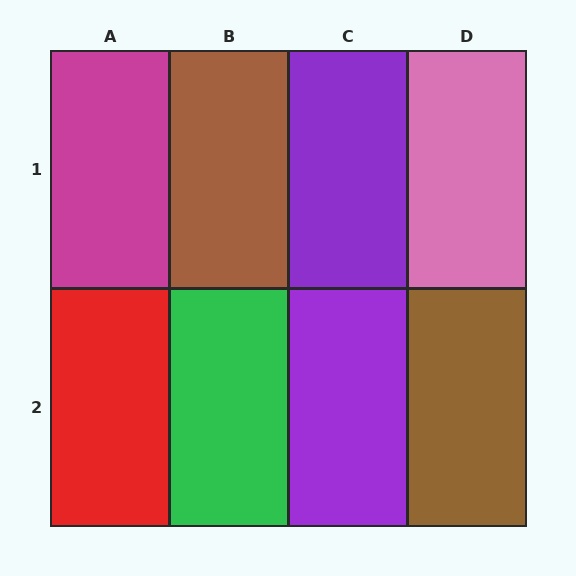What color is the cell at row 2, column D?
Brown.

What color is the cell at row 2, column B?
Green.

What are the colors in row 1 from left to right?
Magenta, brown, purple, pink.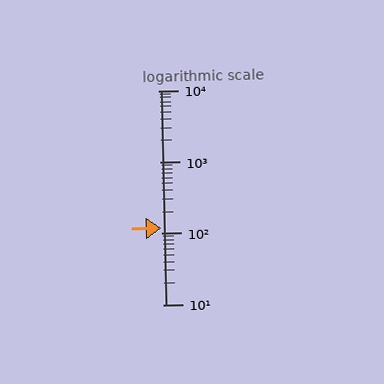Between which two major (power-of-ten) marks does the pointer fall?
The pointer is between 100 and 1000.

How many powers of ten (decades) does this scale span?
The scale spans 3 decades, from 10 to 10000.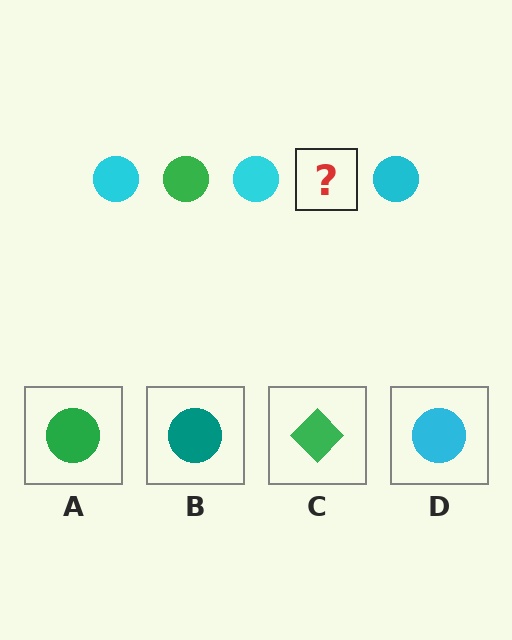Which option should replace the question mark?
Option A.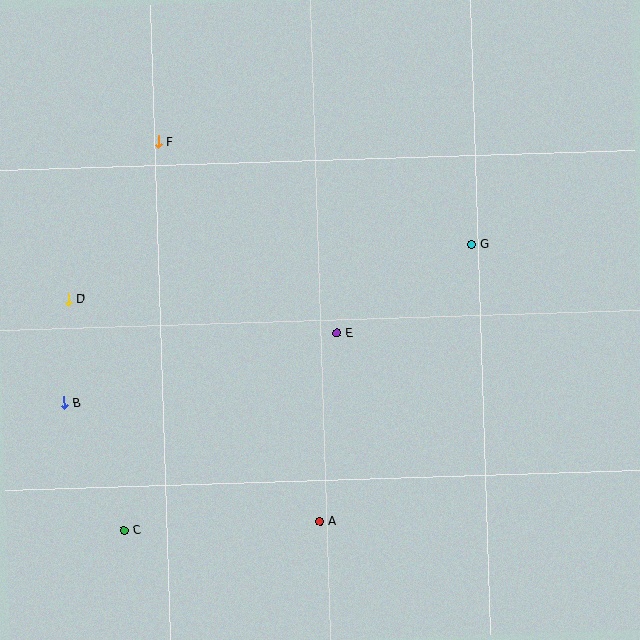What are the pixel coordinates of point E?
Point E is at (337, 333).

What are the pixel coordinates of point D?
Point D is at (69, 299).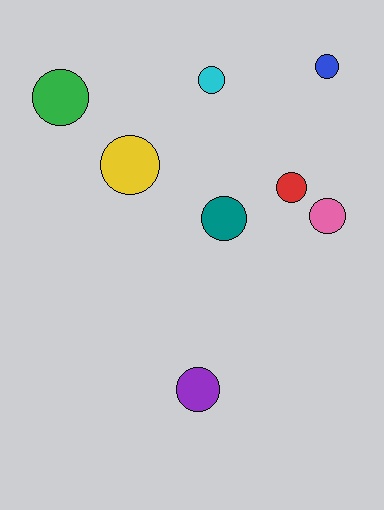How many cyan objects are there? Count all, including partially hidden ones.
There is 1 cyan object.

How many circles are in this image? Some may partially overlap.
There are 8 circles.